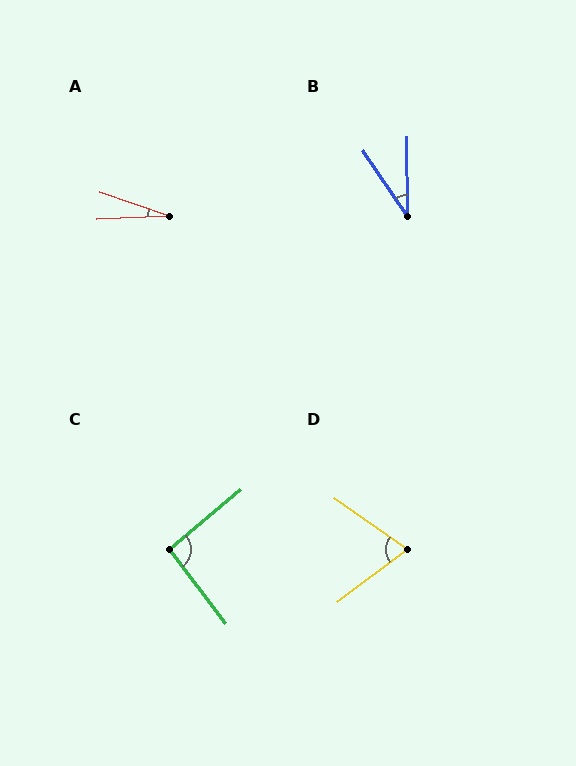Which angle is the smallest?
A, at approximately 21 degrees.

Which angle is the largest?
C, at approximately 93 degrees.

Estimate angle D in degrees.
Approximately 72 degrees.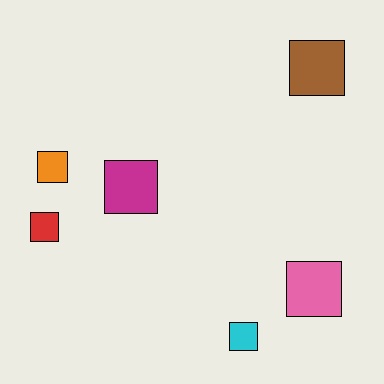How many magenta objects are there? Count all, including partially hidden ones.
There is 1 magenta object.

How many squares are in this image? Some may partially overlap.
There are 6 squares.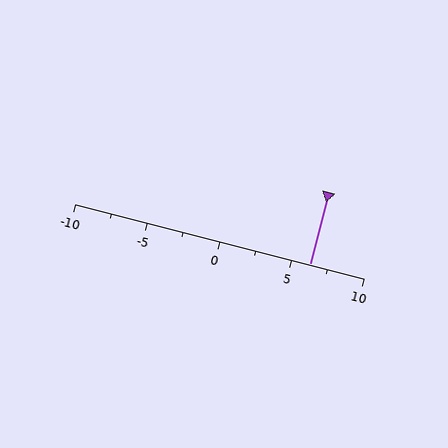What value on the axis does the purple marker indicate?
The marker indicates approximately 6.2.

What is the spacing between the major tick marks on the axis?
The major ticks are spaced 5 apart.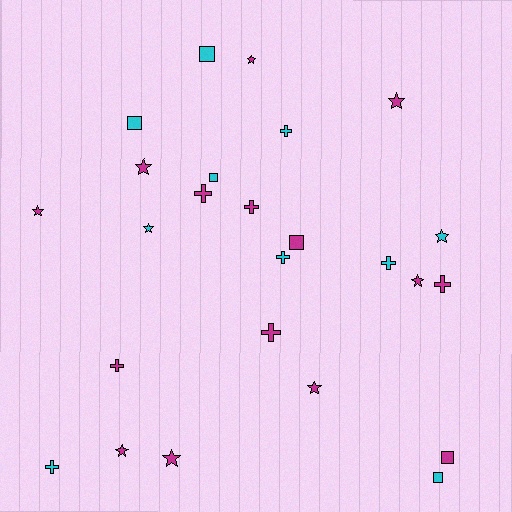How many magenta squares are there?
There are 2 magenta squares.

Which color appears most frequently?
Magenta, with 15 objects.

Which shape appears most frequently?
Star, with 10 objects.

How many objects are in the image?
There are 25 objects.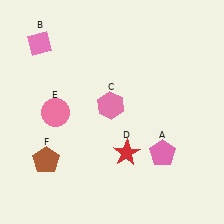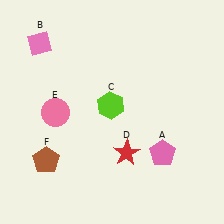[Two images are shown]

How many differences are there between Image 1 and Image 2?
There is 1 difference between the two images.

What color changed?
The hexagon (C) changed from pink in Image 1 to lime in Image 2.